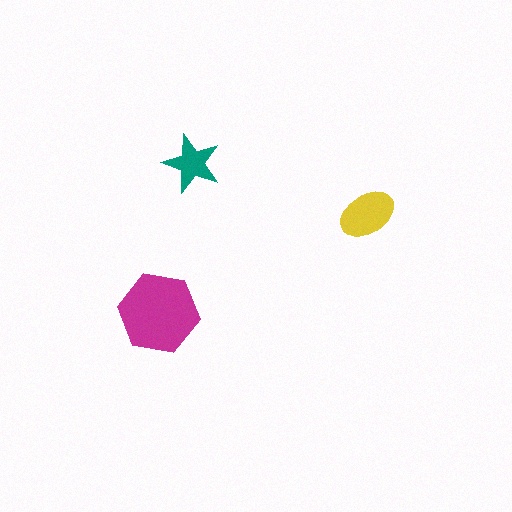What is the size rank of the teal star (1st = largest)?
3rd.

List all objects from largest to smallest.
The magenta hexagon, the yellow ellipse, the teal star.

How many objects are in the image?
There are 3 objects in the image.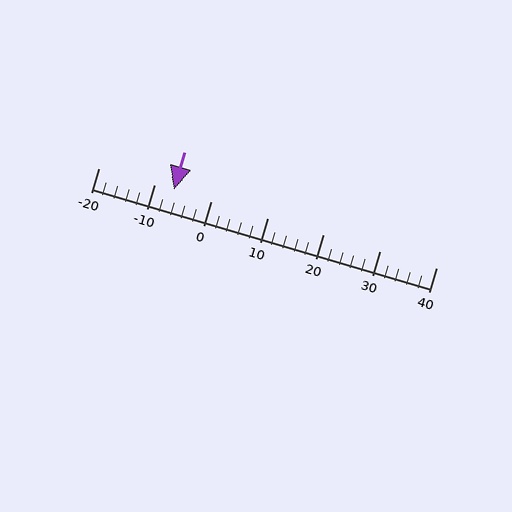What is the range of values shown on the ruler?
The ruler shows values from -20 to 40.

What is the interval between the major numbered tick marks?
The major tick marks are spaced 10 units apart.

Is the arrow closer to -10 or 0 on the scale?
The arrow is closer to -10.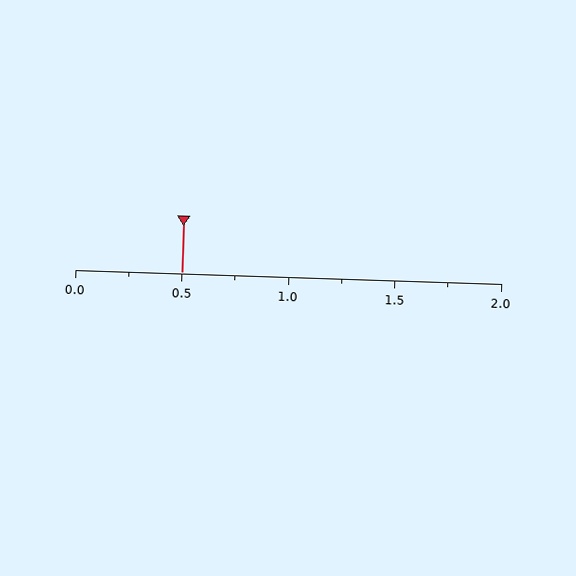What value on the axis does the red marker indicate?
The marker indicates approximately 0.5.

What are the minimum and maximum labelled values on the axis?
The axis runs from 0.0 to 2.0.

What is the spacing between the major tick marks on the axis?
The major ticks are spaced 0.5 apart.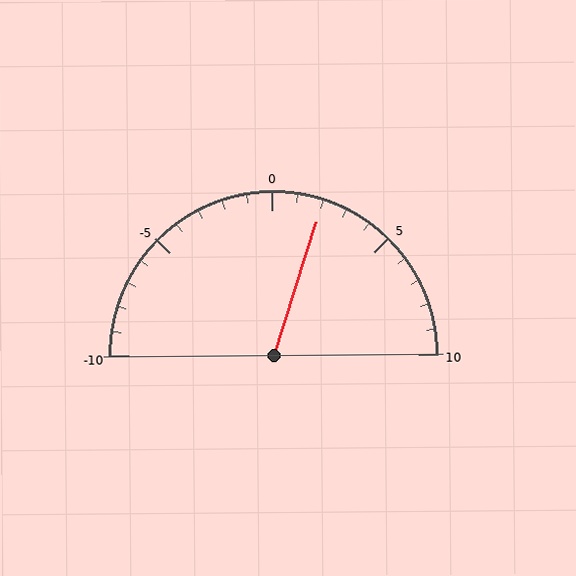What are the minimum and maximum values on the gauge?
The gauge ranges from -10 to 10.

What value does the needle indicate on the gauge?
The needle indicates approximately 2.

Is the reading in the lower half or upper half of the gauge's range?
The reading is in the upper half of the range (-10 to 10).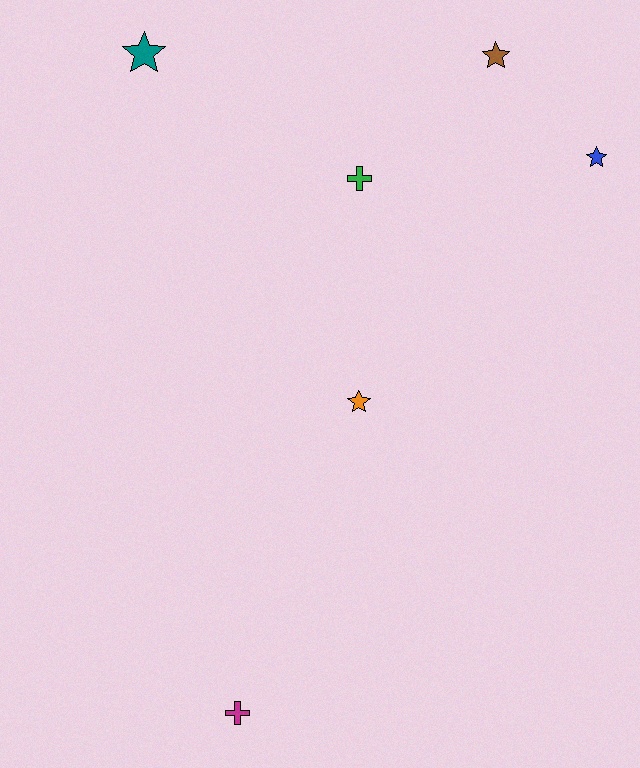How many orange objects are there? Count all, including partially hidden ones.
There is 1 orange object.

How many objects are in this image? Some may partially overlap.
There are 6 objects.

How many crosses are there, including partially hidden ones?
There are 2 crosses.